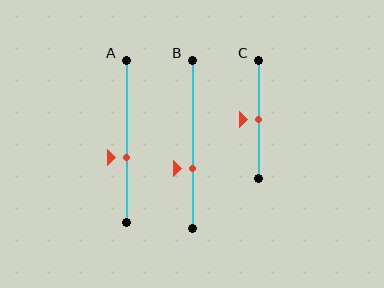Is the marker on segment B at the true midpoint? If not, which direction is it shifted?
No, the marker on segment B is shifted downward by about 15% of the segment length.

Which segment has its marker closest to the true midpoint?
Segment C has its marker closest to the true midpoint.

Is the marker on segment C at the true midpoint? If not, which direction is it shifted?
Yes, the marker on segment C is at the true midpoint.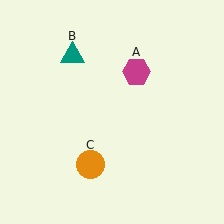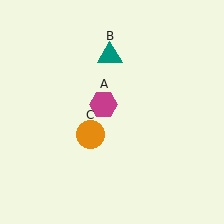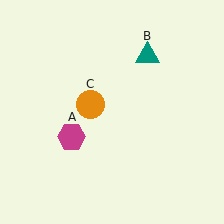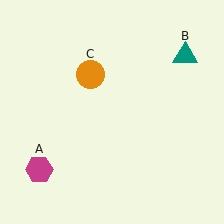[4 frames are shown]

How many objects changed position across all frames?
3 objects changed position: magenta hexagon (object A), teal triangle (object B), orange circle (object C).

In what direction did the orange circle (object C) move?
The orange circle (object C) moved up.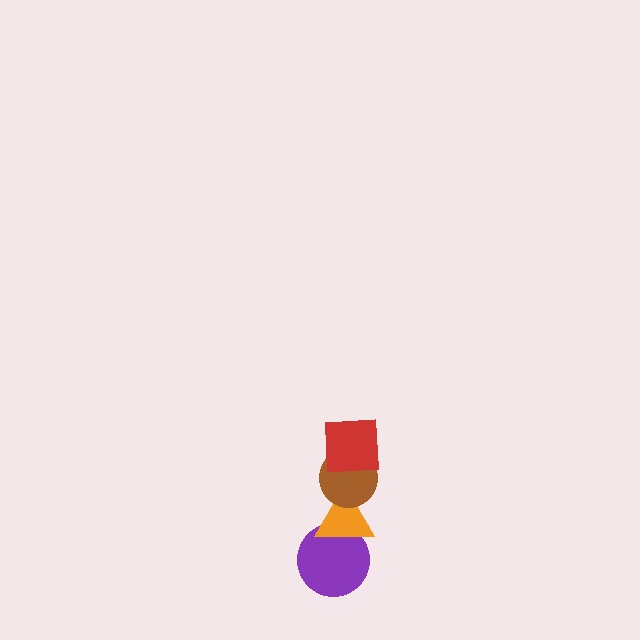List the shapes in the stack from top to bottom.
From top to bottom: the red square, the brown circle, the orange triangle, the purple circle.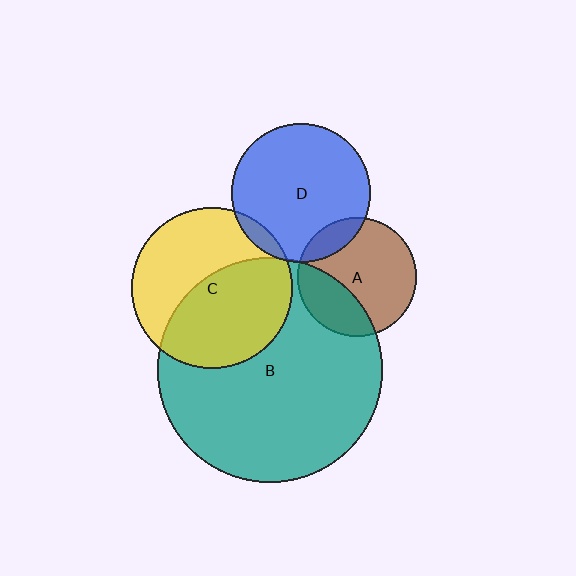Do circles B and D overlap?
Yes.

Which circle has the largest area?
Circle B (teal).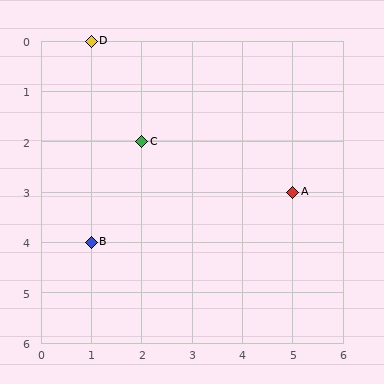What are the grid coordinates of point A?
Point A is at grid coordinates (5, 3).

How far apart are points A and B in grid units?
Points A and B are 4 columns and 1 row apart (about 4.1 grid units diagonally).